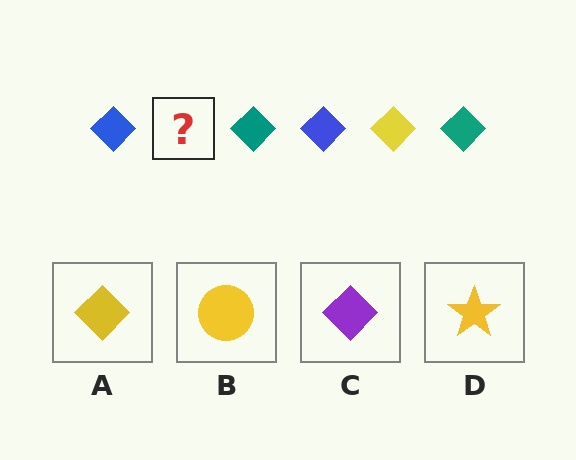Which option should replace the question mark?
Option A.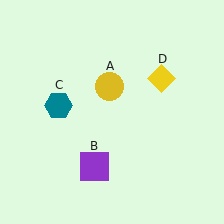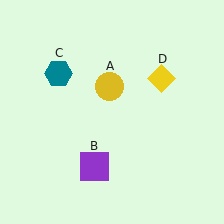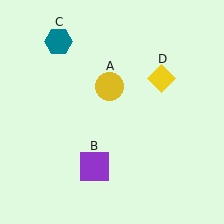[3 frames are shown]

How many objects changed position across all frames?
1 object changed position: teal hexagon (object C).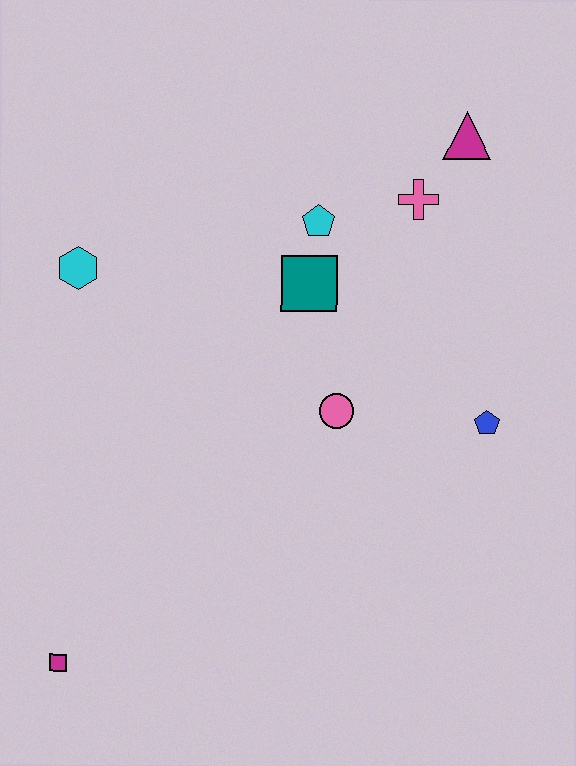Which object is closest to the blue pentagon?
The pink circle is closest to the blue pentagon.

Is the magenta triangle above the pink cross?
Yes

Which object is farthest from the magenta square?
The magenta triangle is farthest from the magenta square.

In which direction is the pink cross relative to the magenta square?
The pink cross is above the magenta square.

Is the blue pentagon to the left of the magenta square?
No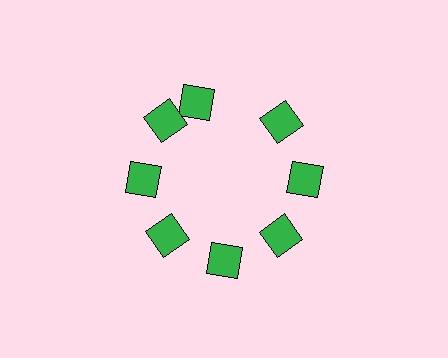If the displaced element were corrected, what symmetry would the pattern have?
It would have 8-fold rotational symmetry — the pattern would map onto itself every 45 degrees.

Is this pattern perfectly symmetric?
No. The 8 green diamonds are arranged in a ring, but one element near the 12 o'clock position is rotated out of alignment along the ring, breaking the 8-fold rotational symmetry.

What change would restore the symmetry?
The symmetry would be restored by rotating it back into even spacing with its neighbors so that all 8 diamonds sit at equal angles and equal distance from the center.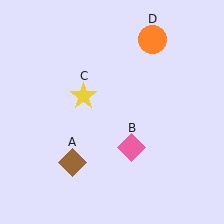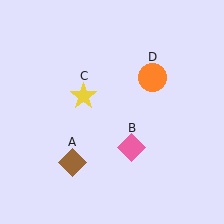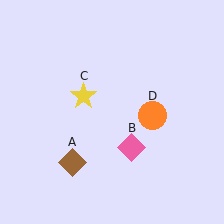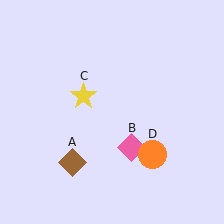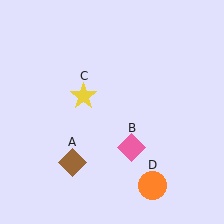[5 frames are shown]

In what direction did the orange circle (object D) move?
The orange circle (object D) moved down.